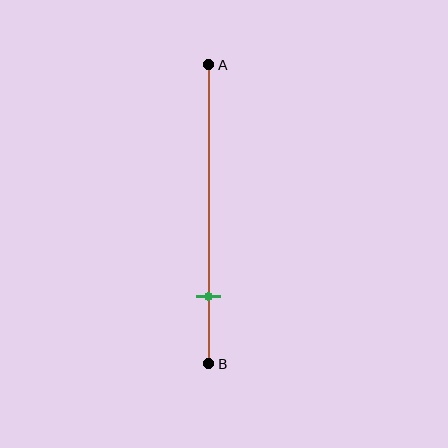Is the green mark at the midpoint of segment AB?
No, the mark is at about 75% from A, not at the 50% midpoint.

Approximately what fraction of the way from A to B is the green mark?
The green mark is approximately 75% of the way from A to B.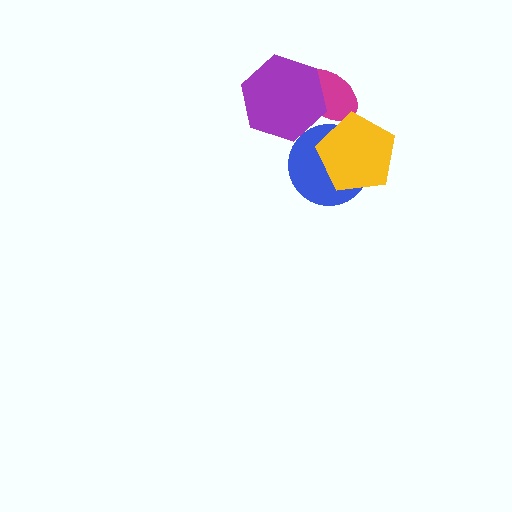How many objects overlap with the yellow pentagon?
2 objects overlap with the yellow pentagon.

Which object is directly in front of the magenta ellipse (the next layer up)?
The yellow pentagon is directly in front of the magenta ellipse.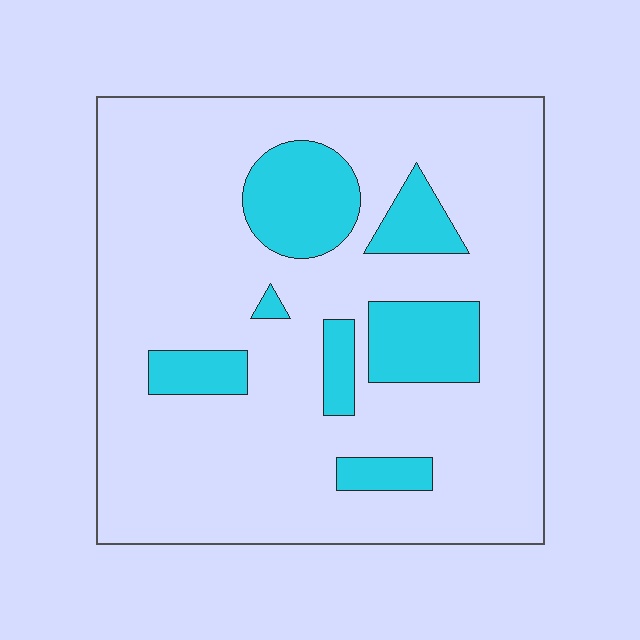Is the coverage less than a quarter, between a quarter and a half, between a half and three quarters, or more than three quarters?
Less than a quarter.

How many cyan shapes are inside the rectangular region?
7.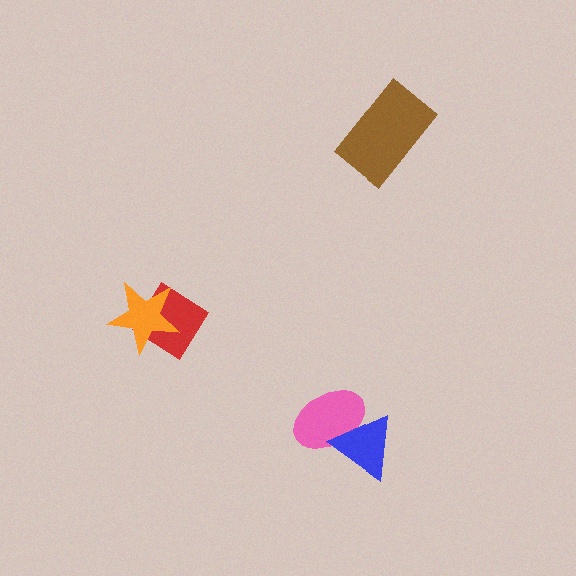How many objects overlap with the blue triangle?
1 object overlaps with the blue triangle.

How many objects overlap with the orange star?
1 object overlaps with the orange star.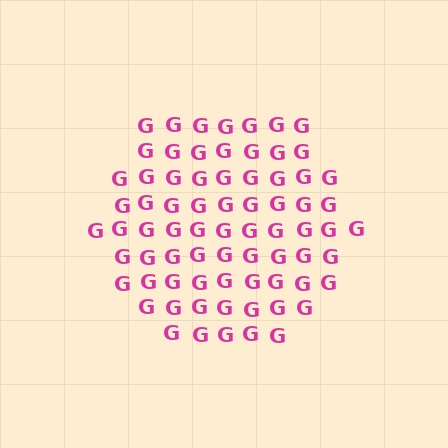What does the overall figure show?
The overall figure shows a hexagon.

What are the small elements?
The small elements are letter G's.